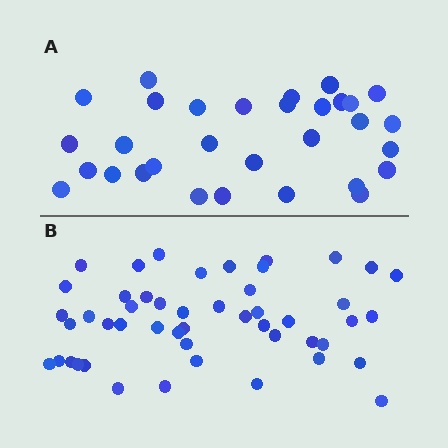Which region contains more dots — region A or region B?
Region B (the bottom region) has more dots.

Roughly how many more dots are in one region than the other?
Region B has approximately 20 more dots than region A.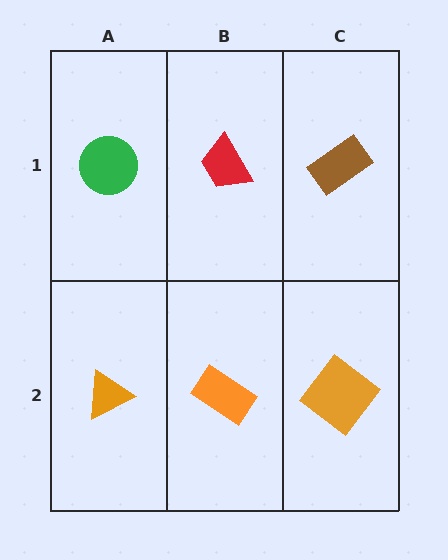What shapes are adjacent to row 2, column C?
A brown rectangle (row 1, column C), an orange rectangle (row 2, column B).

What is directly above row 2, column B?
A red trapezoid.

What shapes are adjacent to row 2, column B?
A red trapezoid (row 1, column B), an orange triangle (row 2, column A), an orange diamond (row 2, column C).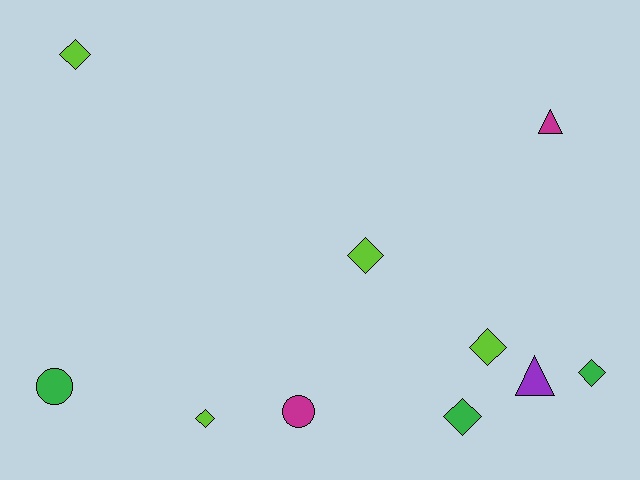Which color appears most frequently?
Lime, with 4 objects.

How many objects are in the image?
There are 10 objects.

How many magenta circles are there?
There is 1 magenta circle.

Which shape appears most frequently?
Diamond, with 6 objects.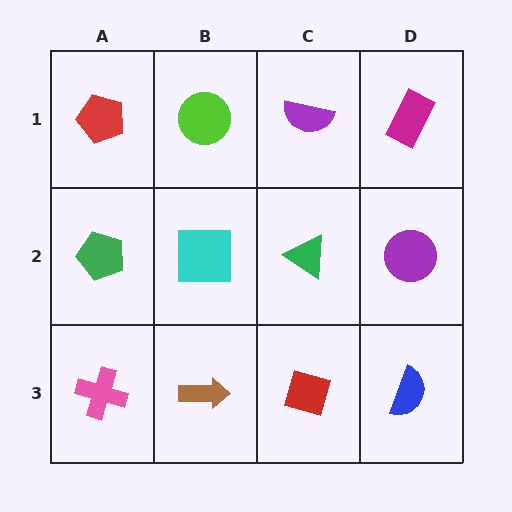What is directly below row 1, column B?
A cyan square.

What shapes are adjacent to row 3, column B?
A cyan square (row 2, column B), a pink cross (row 3, column A), a red diamond (row 3, column C).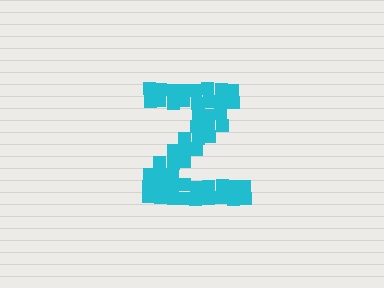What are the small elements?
The small elements are squares.